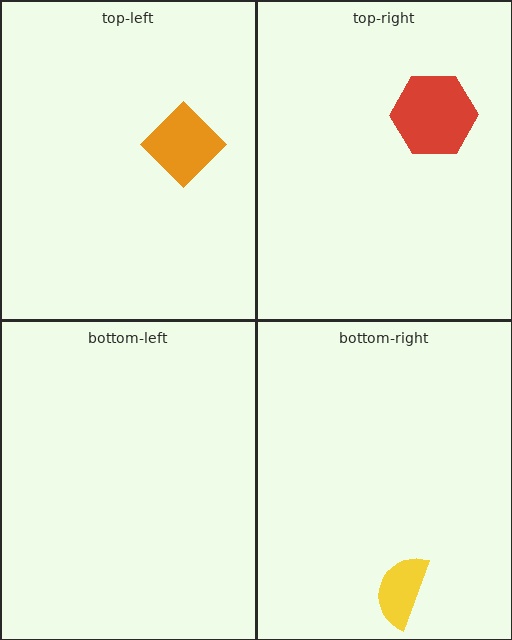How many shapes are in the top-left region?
1.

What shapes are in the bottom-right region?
The yellow semicircle.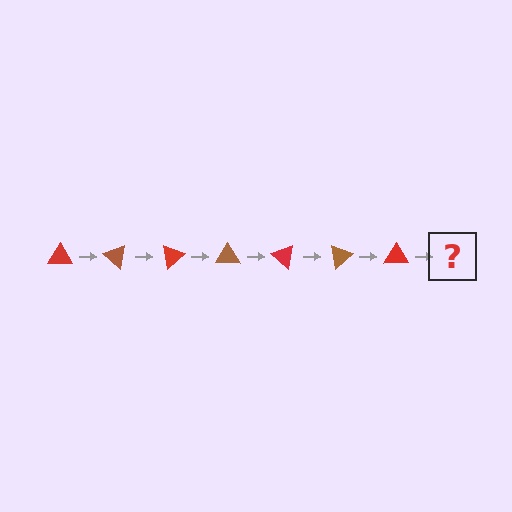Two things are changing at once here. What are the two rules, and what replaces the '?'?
The two rules are that it rotates 40 degrees each step and the color cycles through red and brown. The '?' should be a brown triangle, rotated 280 degrees from the start.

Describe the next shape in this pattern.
It should be a brown triangle, rotated 280 degrees from the start.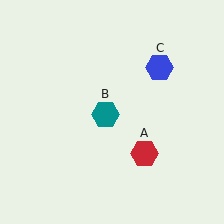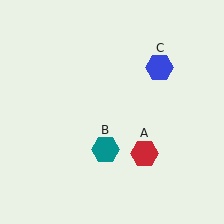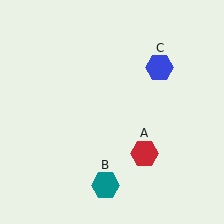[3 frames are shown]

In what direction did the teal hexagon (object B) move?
The teal hexagon (object B) moved down.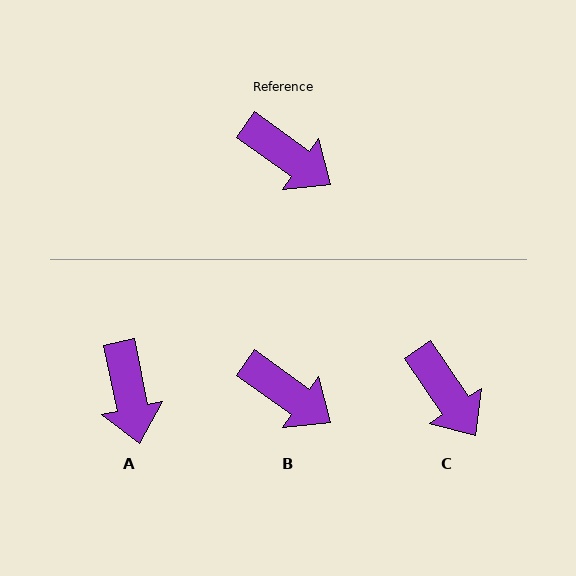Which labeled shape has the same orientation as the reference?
B.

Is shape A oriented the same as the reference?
No, it is off by about 43 degrees.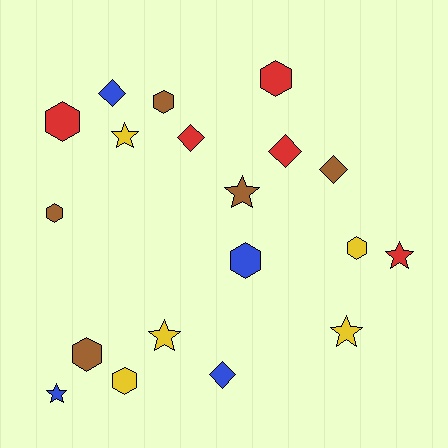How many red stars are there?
There is 1 red star.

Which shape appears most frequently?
Hexagon, with 8 objects.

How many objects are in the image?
There are 19 objects.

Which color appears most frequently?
Red, with 5 objects.